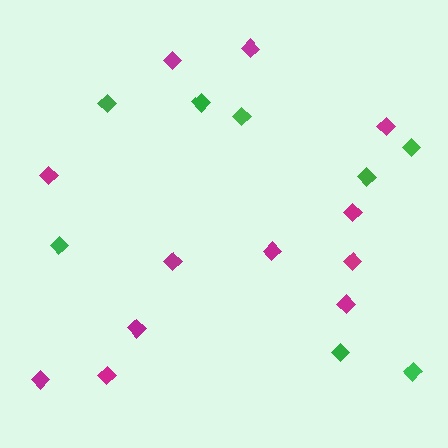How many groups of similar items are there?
There are 2 groups: one group of magenta diamonds (12) and one group of green diamonds (8).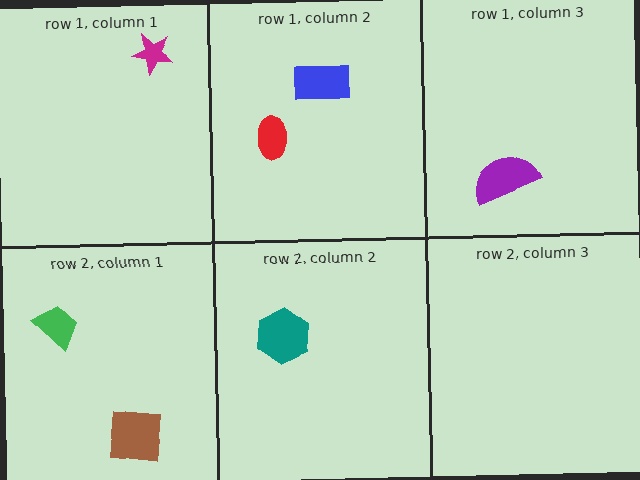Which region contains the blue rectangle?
The row 1, column 2 region.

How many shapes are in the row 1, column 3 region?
1.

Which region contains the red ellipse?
The row 1, column 2 region.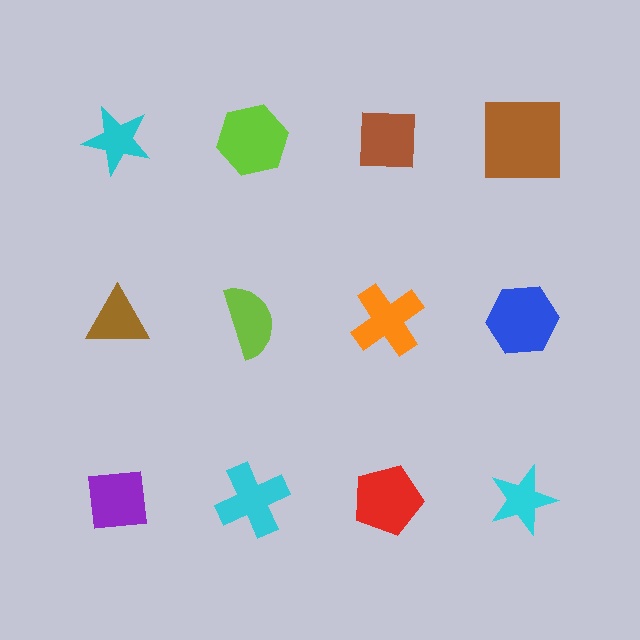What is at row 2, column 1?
A brown triangle.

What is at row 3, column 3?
A red pentagon.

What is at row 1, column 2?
A lime hexagon.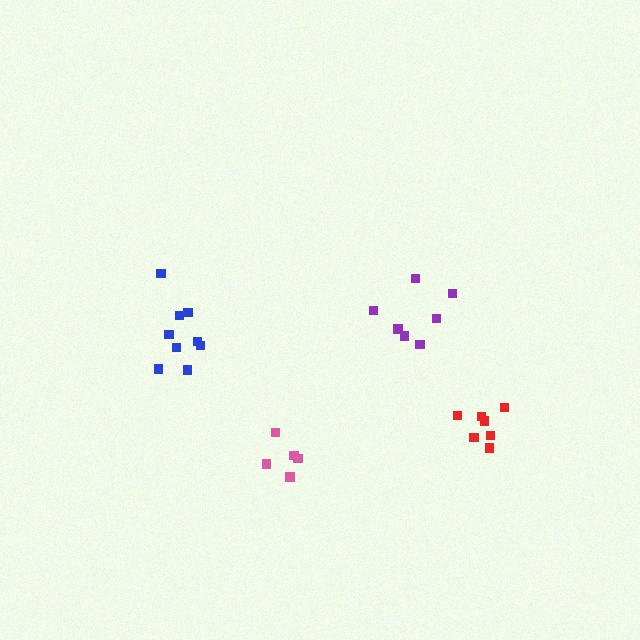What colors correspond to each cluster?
The clusters are colored: blue, red, pink, purple.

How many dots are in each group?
Group 1: 9 dots, Group 2: 7 dots, Group 3: 5 dots, Group 4: 7 dots (28 total).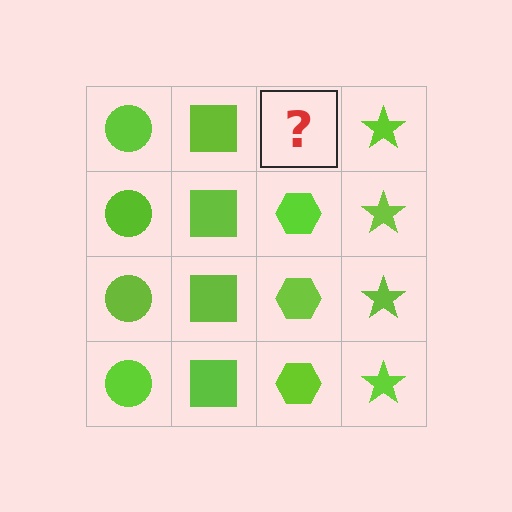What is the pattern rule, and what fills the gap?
The rule is that each column has a consistent shape. The gap should be filled with a lime hexagon.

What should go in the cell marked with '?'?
The missing cell should contain a lime hexagon.